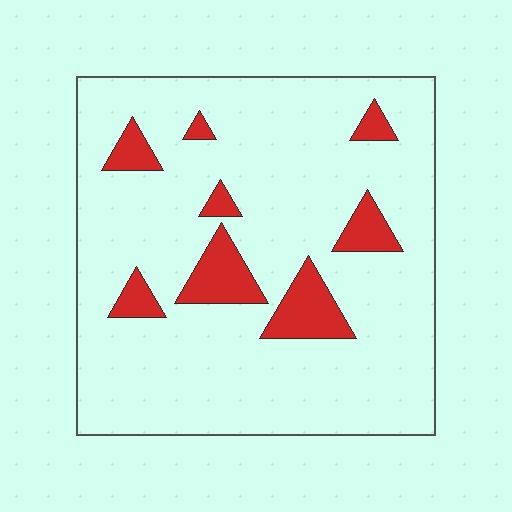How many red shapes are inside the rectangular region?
8.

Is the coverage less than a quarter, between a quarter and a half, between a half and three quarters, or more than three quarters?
Less than a quarter.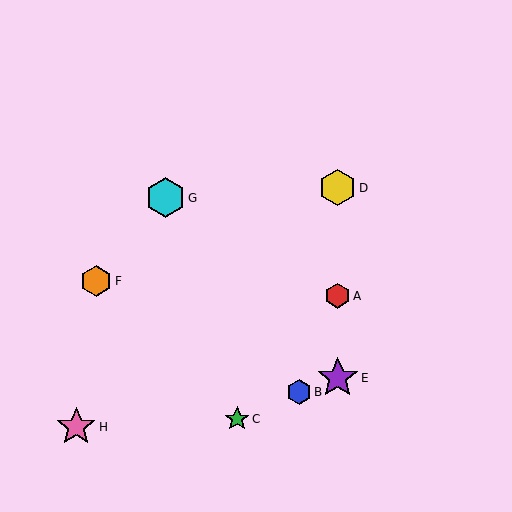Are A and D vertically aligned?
Yes, both are at x≈338.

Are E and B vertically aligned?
No, E is at x≈338 and B is at x≈299.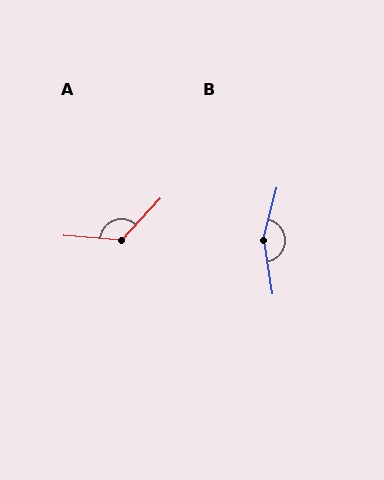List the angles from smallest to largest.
A (128°), B (156°).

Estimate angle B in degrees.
Approximately 156 degrees.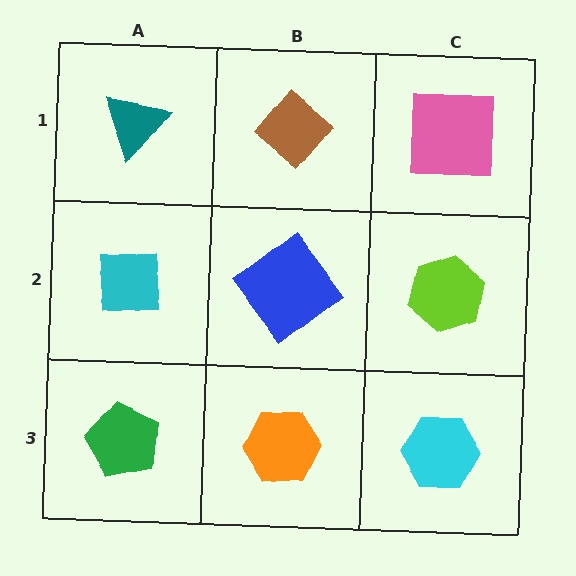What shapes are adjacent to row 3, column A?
A cyan square (row 2, column A), an orange hexagon (row 3, column B).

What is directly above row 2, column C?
A pink square.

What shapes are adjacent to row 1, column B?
A blue diamond (row 2, column B), a teal triangle (row 1, column A), a pink square (row 1, column C).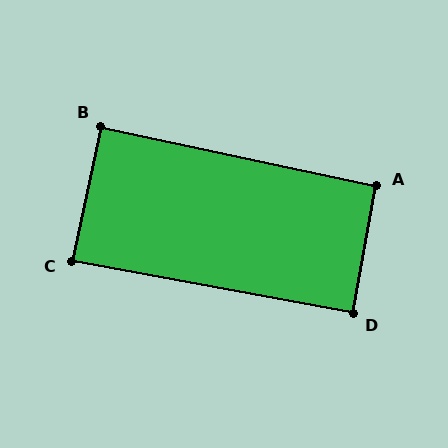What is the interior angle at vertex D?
Approximately 90 degrees (approximately right).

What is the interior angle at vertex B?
Approximately 90 degrees (approximately right).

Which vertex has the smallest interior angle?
C, at approximately 88 degrees.